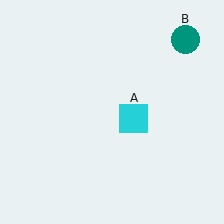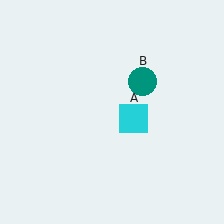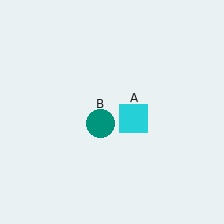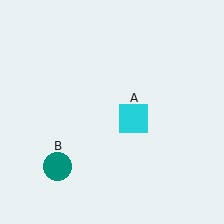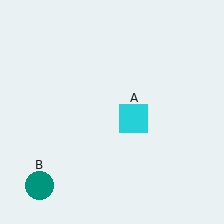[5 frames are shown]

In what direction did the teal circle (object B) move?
The teal circle (object B) moved down and to the left.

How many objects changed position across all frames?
1 object changed position: teal circle (object B).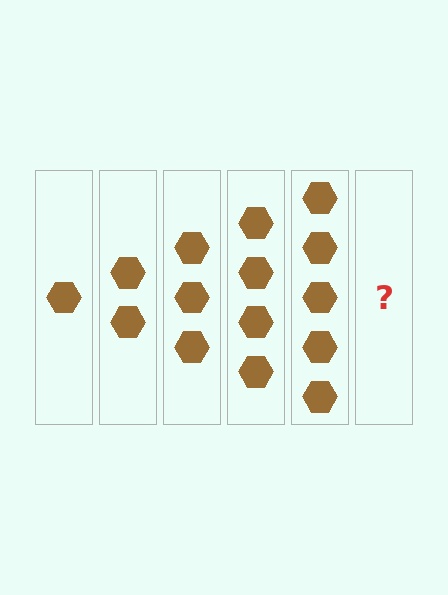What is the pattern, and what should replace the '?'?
The pattern is that each step adds one more hexagon. The '?' should be 6 hexagons.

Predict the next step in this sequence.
The next step is 6 hexagons.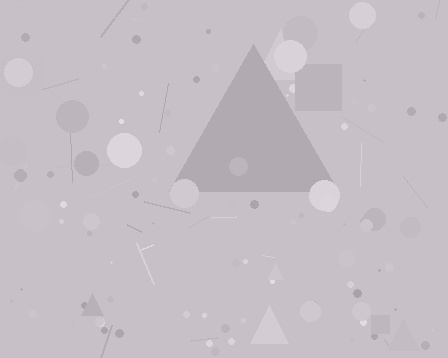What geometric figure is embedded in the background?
A triangle is embedded in the background.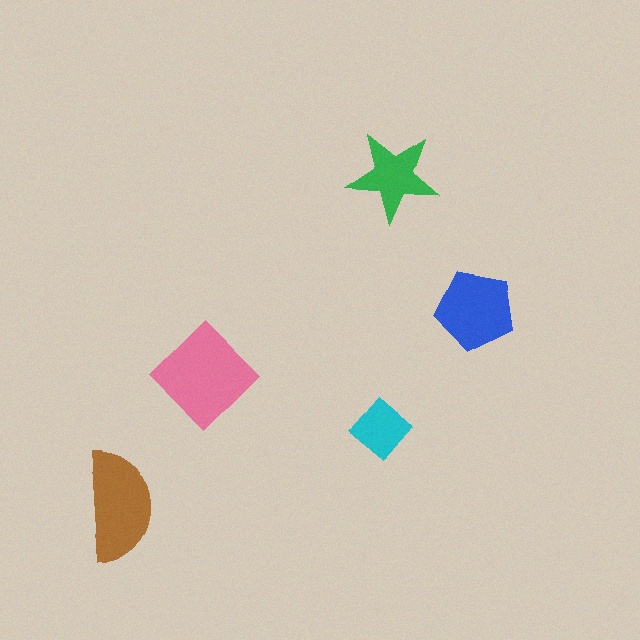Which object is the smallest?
The cyan diamond.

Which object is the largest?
The pink diamond.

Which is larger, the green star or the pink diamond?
The pink diamond.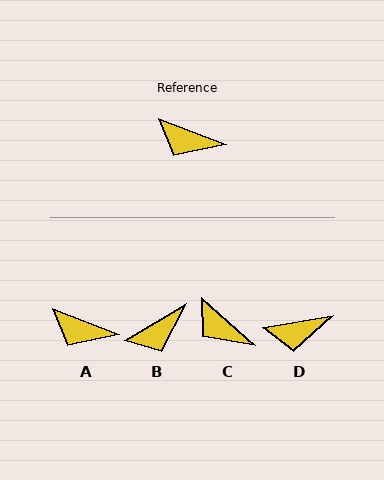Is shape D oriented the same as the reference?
No, it is off by about 30 degrees.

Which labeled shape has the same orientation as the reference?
A.